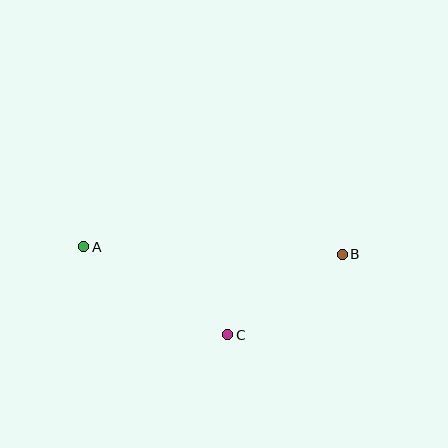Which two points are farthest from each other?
Points A and B are farthest from each other.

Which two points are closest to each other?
Points B and C are closest to each other.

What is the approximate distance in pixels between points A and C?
The distance between A and C is approximately 168 pixels.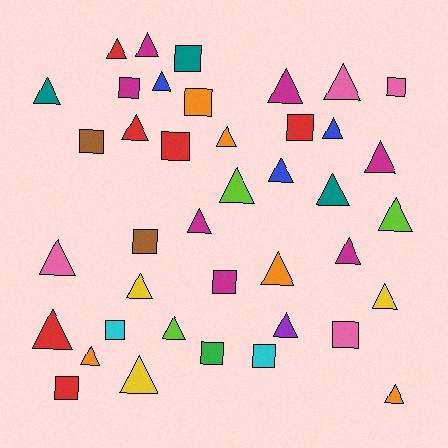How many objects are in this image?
There are 40 objects.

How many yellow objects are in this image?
There are 3 yellow objects.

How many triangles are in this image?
There are 26 triangles.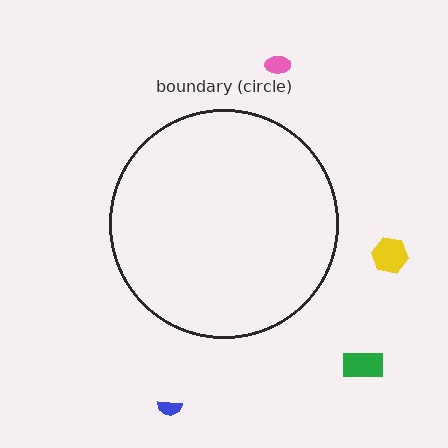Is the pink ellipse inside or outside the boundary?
Outside.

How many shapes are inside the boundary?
0 inside, 4 outside.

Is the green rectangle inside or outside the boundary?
Outside.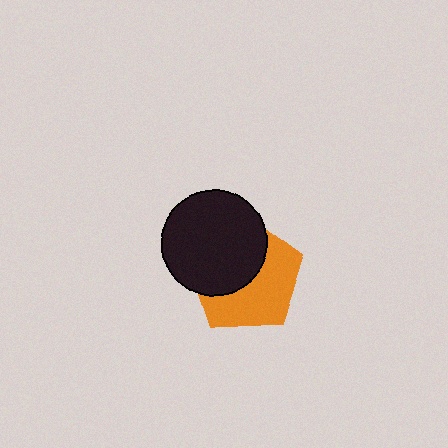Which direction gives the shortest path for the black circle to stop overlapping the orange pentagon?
Moving toward the upper-left gives the shortest separation.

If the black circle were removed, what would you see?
You would see the complete orange pentagon.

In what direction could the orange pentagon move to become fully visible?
The orange pentagon could move toward the lower-right. That would shift it out from behind the black circle entirely.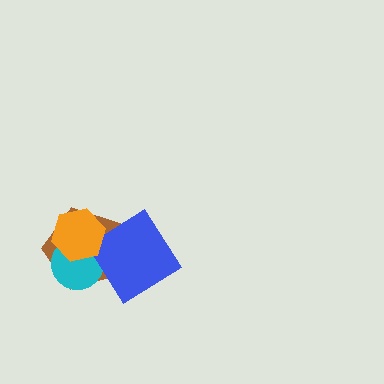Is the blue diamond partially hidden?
Yes, it is partially covered by another shape.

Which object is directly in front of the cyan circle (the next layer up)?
The blue diamond is directly in front of the cyan circle.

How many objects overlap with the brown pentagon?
3 objects overlap with the brown pentagon.